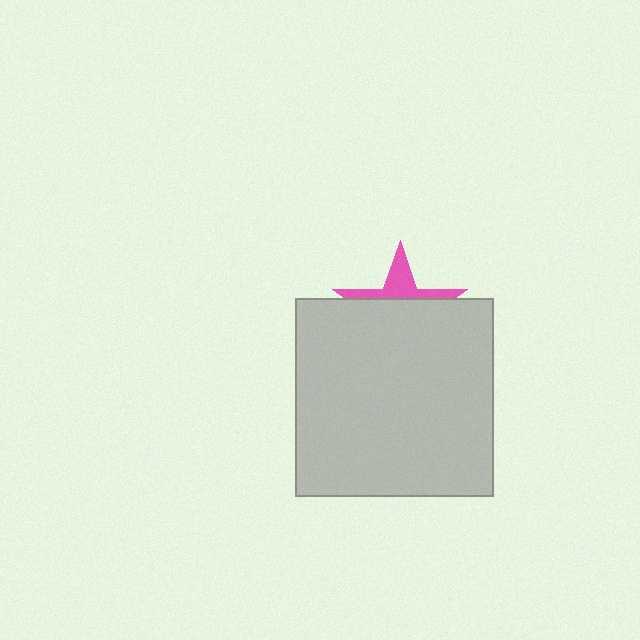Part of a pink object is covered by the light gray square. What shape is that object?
It is a star.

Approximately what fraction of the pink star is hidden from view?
Roughly 68% of the pink star is hidden behind the light gray square.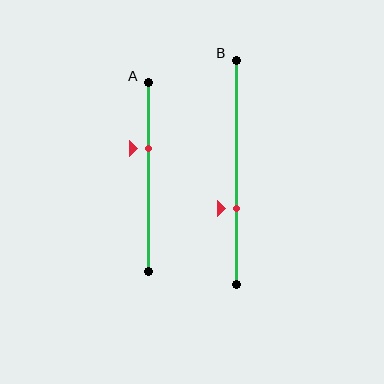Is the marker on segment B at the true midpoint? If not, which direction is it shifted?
No, the marker on segment B is shifted downward by about 16% of the segment length.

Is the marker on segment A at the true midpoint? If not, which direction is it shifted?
No, the marker on segment A is shifted upward by about 15% of the segment length.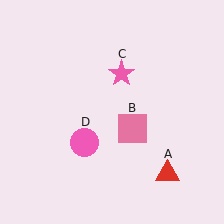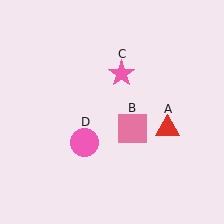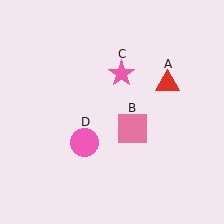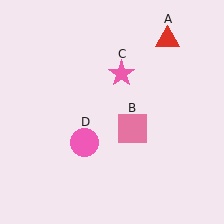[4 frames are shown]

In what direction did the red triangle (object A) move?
The red triangle (object A) moved up.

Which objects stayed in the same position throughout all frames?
Pink square (object B) and pink star (object C) and pink circle (object D) remained stationary.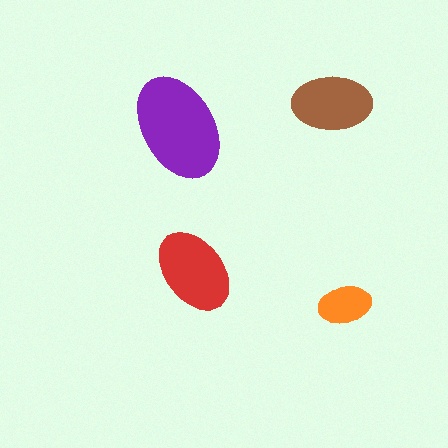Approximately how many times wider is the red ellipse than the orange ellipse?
About 1.5 times wider.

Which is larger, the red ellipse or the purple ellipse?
The purple one.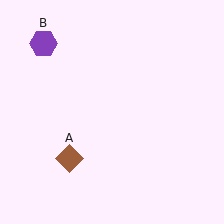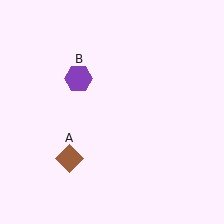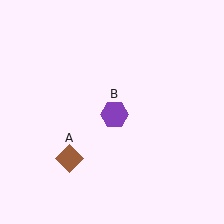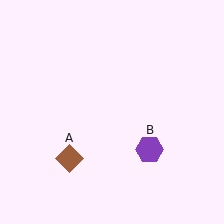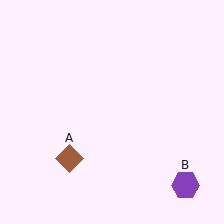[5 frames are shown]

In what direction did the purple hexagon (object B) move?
The purple hexagon (object B) moved down and to the right.